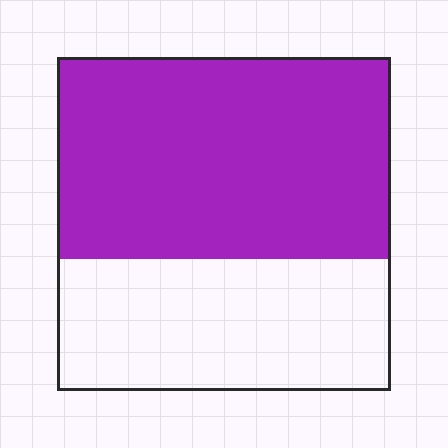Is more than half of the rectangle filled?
Yes.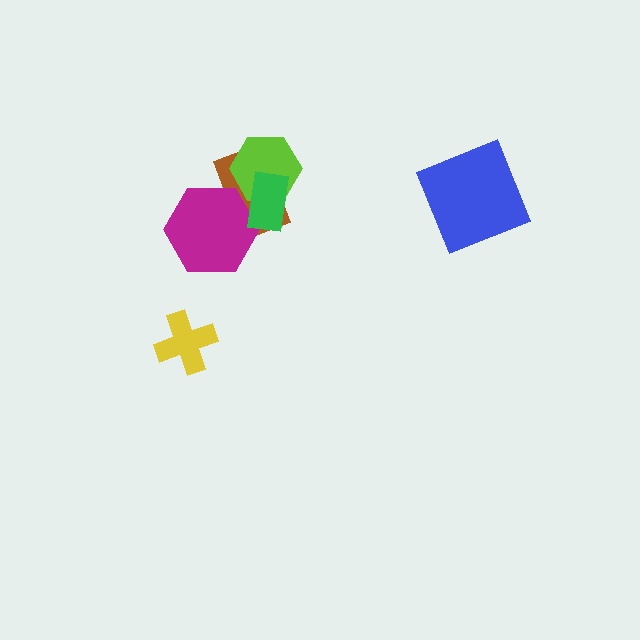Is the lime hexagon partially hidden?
Yes, it is partially covered by another shape.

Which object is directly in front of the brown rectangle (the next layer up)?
The magenta hexagon is directly in front of the brown rectangle.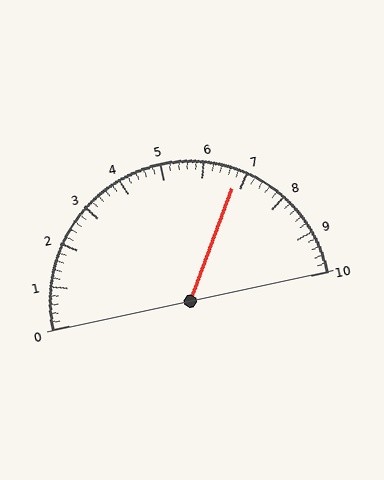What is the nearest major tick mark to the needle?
The nearest major tick mark is 7.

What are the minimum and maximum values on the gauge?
The gauge ranges from 0 to 10.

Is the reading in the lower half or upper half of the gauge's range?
The reading is in the upper half of the range (0 to 10).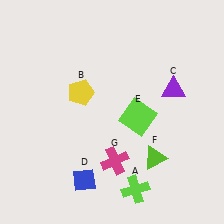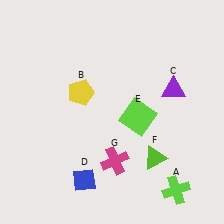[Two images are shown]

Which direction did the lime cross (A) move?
The lime cross (A) moved right.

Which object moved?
The lime cross (A) moved right.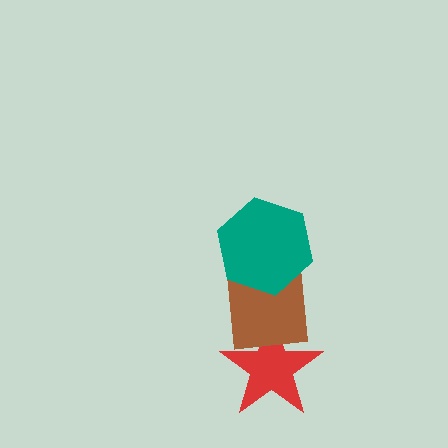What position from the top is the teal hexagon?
The teal hexagon is 1st from the top.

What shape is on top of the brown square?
The teal hexagon is on top of the brown square.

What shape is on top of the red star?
The brown square is on top of the red star.